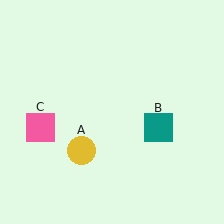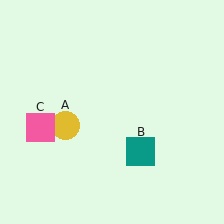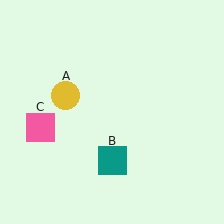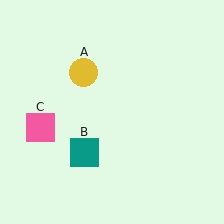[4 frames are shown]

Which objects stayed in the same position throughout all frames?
Pink square (object C) remained stationary.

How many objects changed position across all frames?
2 objects changed position: yellow circle (object A), teal square (object B).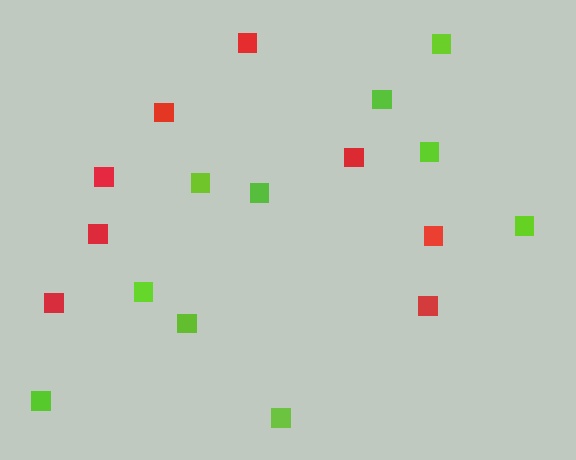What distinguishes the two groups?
There are 2 groups: one group of lime squares (10) and one group of red squares (8).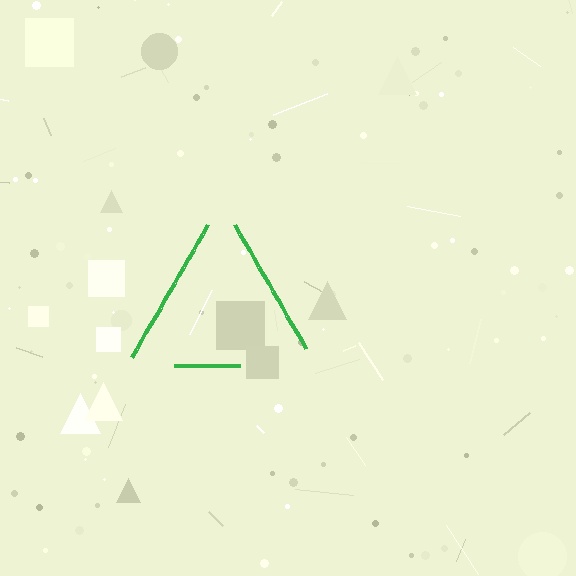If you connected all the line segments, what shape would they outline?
They would outline a triangle.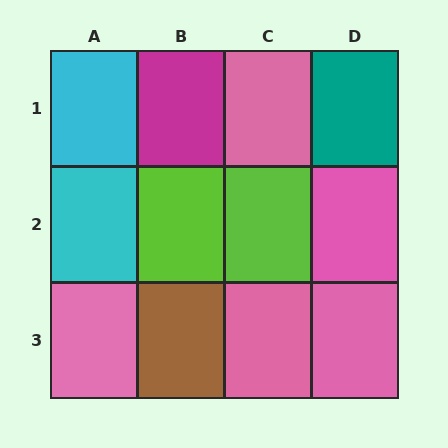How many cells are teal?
1 cell is teal.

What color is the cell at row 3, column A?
Pink.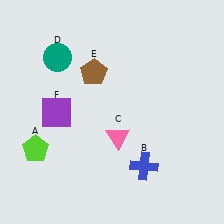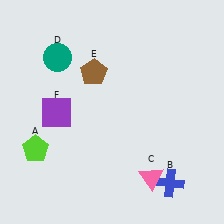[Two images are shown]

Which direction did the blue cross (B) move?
The blue cross (B) moved right.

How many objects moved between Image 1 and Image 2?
2 objects moved between the two images.